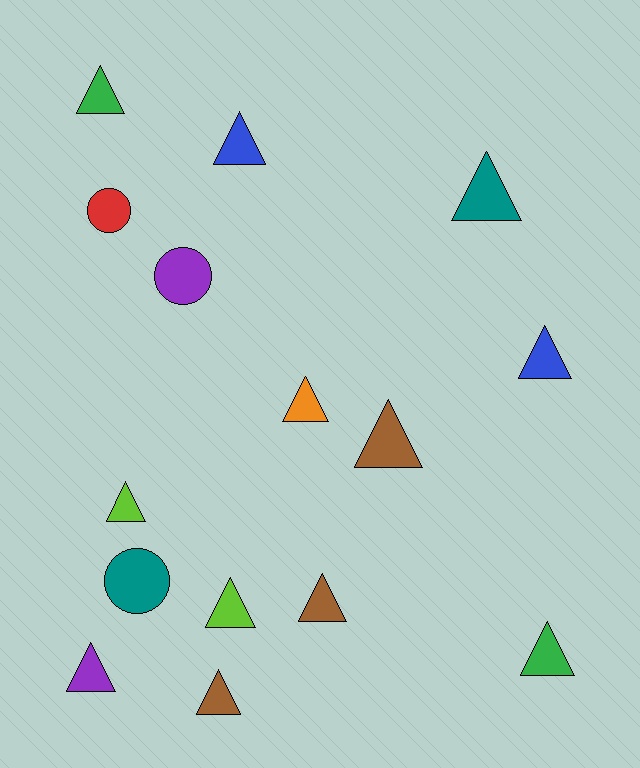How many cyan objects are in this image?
There are no cyan objects.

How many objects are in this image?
There are 15 objects.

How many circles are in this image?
There are 3 circles.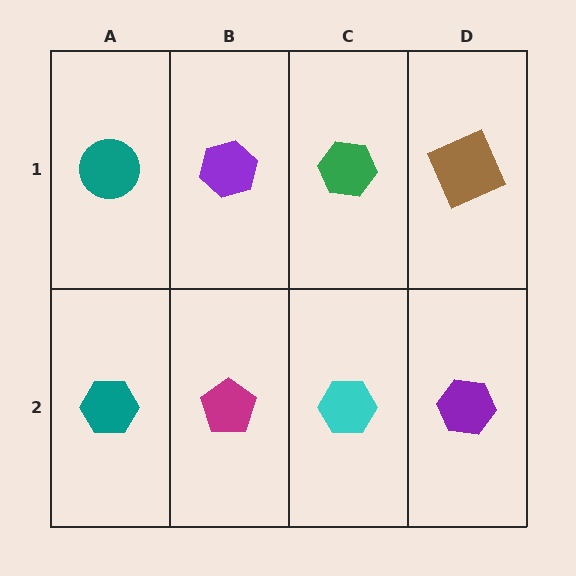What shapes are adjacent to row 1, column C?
A cyan hexagon (row 2, column C), a purple hexagon (row 1, column B), a brown square (row 1, column D).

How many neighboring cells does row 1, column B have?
3.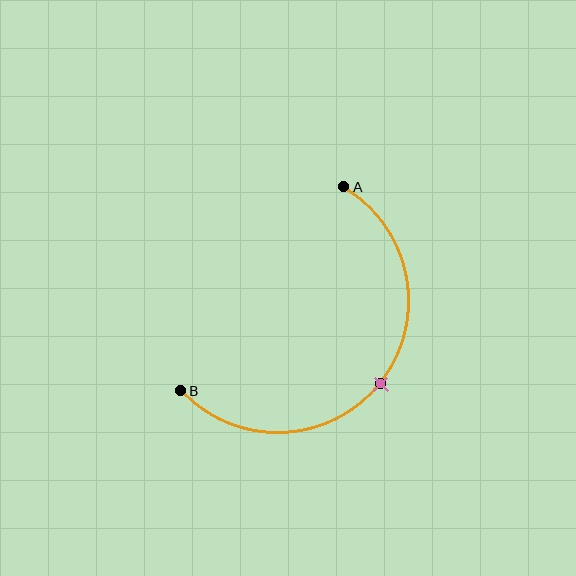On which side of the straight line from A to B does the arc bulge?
The arc bulges below and to the right of the straight line connecting A and B.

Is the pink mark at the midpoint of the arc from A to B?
Yes. The pink mark lies on the arc at equal arc-length from both A and B — it is the arc midpoint.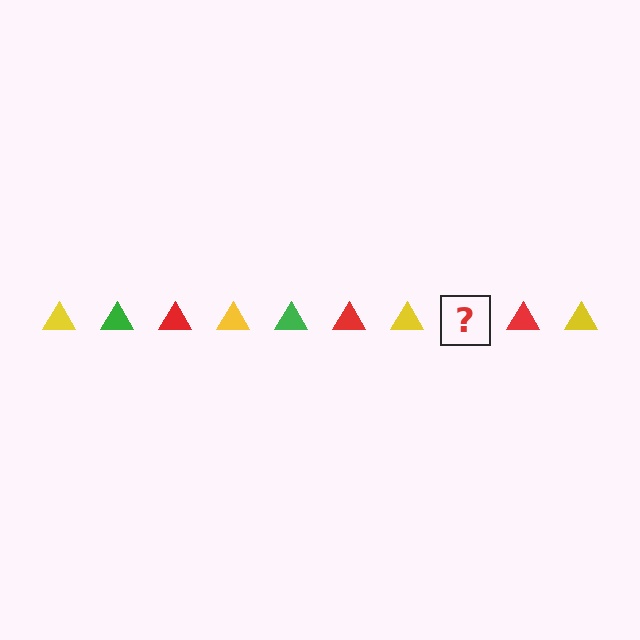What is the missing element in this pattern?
The missing element is a green triangle.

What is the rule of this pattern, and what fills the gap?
The rule is that the pattern cycles through yellow, green, red triangles. The gap should be filled with a green triangle.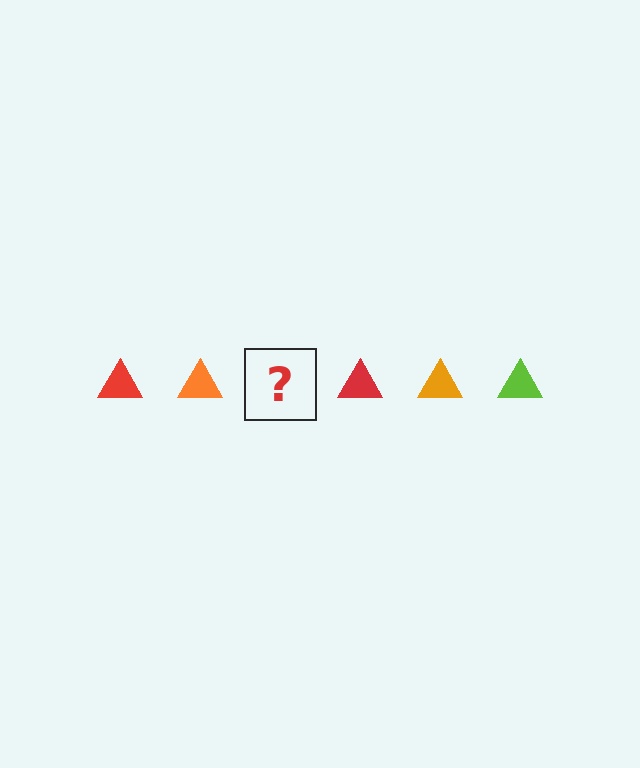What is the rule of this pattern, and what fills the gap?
The rule is that the pattern cycles through red, orange, lime triangles. The gap should be filled with a lime triangle.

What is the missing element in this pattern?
The missing element is a lime triangle.